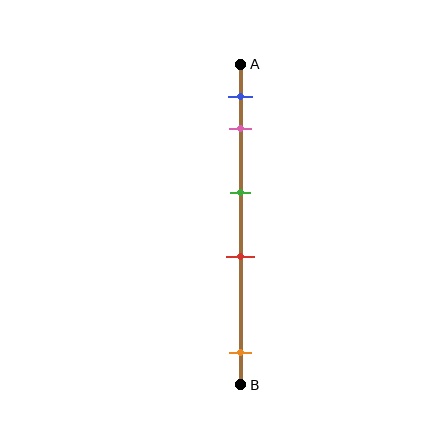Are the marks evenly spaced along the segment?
No, the marks are not evenly spaced.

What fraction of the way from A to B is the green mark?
The green mark is approximately 40% (0.4) of the way from A to B.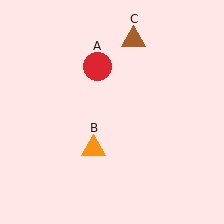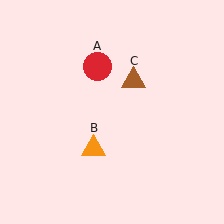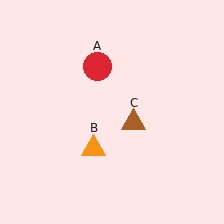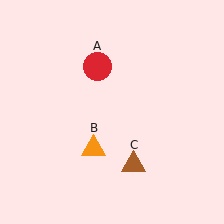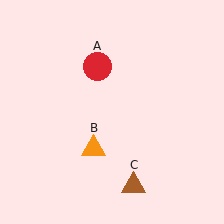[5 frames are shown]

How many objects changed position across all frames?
1 object changed position: brown triangle (object C).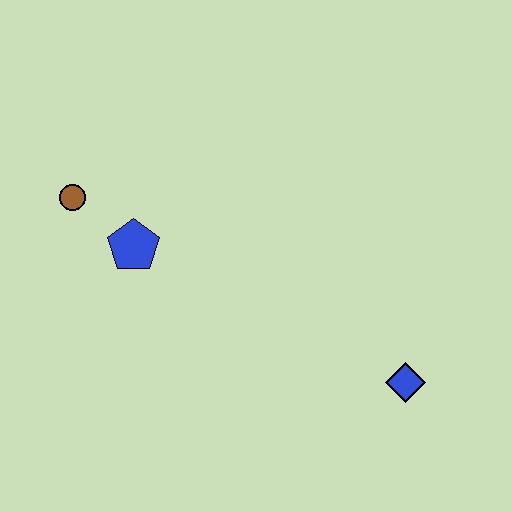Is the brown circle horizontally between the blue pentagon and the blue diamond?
No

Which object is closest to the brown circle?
The blue pentagon is closest to the brown circle.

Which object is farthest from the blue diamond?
The brown circle is farthest from the blue diamond.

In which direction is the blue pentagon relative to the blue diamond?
The blue pentagon is to the left of the blue diamond.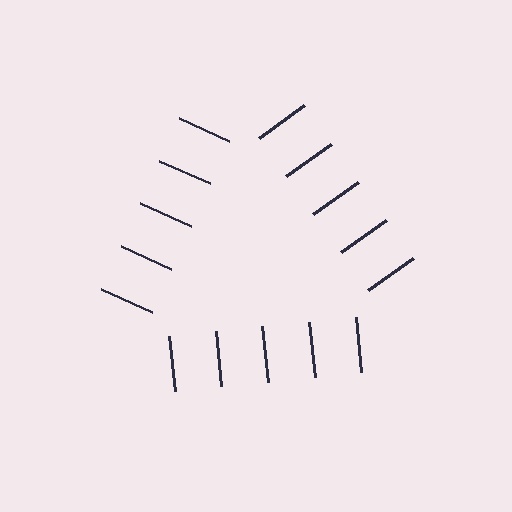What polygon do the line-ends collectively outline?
An illusory triangle — the line segments terminate on its edges but no continuous stroke is drawn.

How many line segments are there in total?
15 — 5 along each of the 3 edges.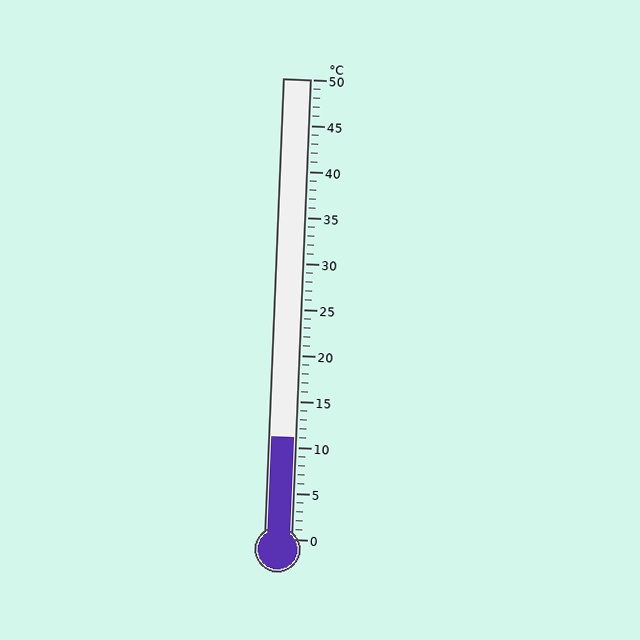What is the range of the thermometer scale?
The thermometer scale ranges from 0°C to 50°C.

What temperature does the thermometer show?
The thermometer shows approximately 11°C.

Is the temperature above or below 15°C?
The temperature is below 15°C.